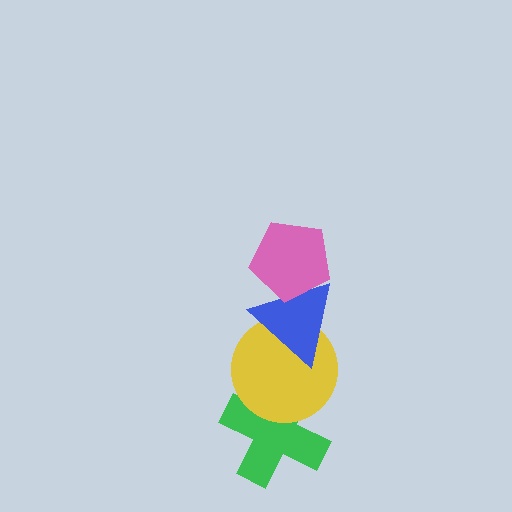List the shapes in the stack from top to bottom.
From top to bottom: the pink pentagon, the blue triangle, the yellow circle, the green cross.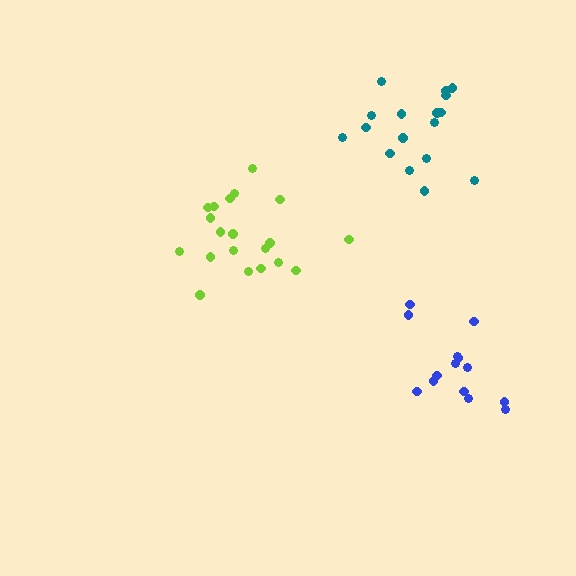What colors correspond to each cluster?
The clusters are colored: lime, teal, blue.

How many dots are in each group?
Group 1: 20 dots, Group 2: 17 dots, Group 3: 14 dots (51 total).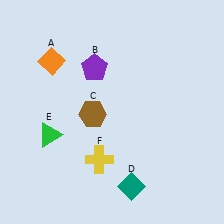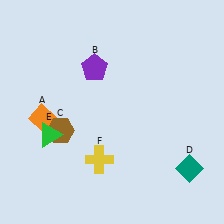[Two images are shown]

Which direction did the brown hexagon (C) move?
The brown hexagon (C) moved left.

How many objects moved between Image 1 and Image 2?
3 objects moved between the two images.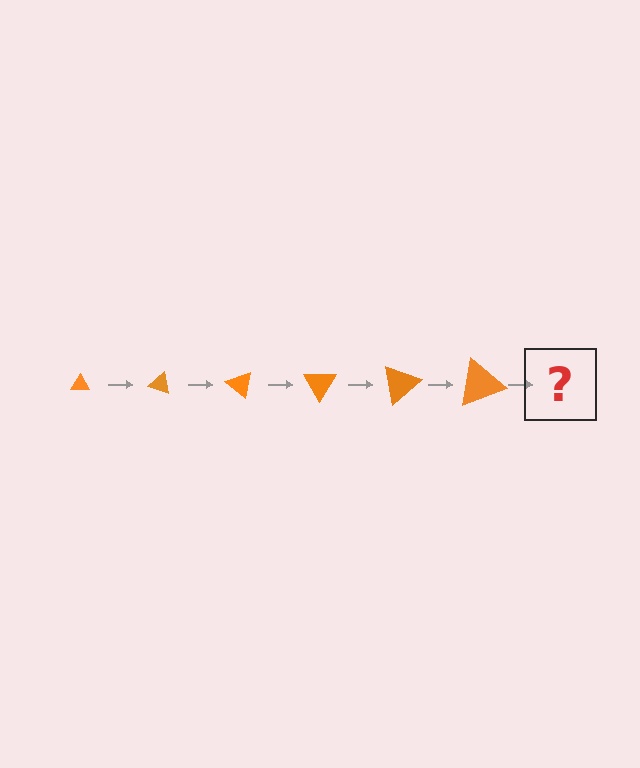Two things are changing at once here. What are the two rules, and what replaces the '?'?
The two rules are that the triangle grows larger each step and it rotates 20 degrees each step. The '?' should be a triangle, larger than the previous one and rotated 120 degrees from the start.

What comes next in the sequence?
The next element should be a triangle, larger than the previous one and rotated 120 degrees from the start.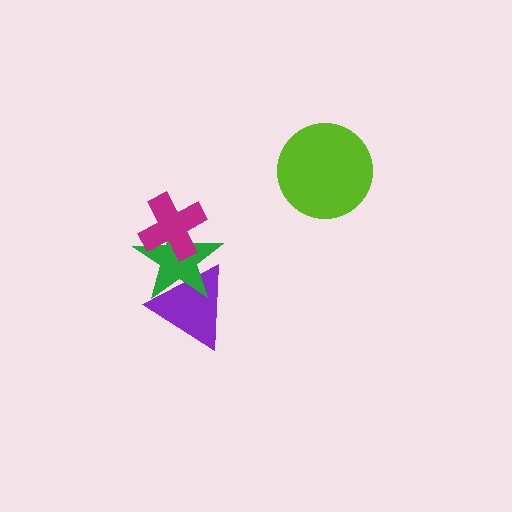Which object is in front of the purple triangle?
The green star is in front of the purple triangle.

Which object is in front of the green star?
The magenta cross is in front of the green star.